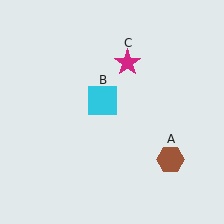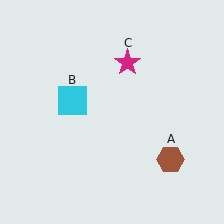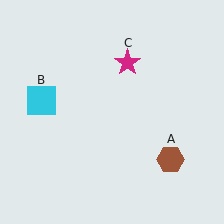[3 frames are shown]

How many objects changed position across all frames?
1 object changed position: cyan square (object B).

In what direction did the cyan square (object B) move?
The cyan square (object B) moved left.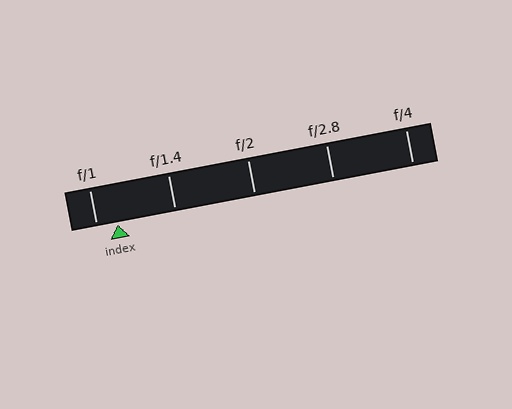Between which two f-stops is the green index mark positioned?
The index mark is between f/1 and f/1.4.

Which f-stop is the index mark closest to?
The index mark is closest to f/1.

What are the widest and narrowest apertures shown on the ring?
The widest aperture shown is f/1 and the narrowest is f/4.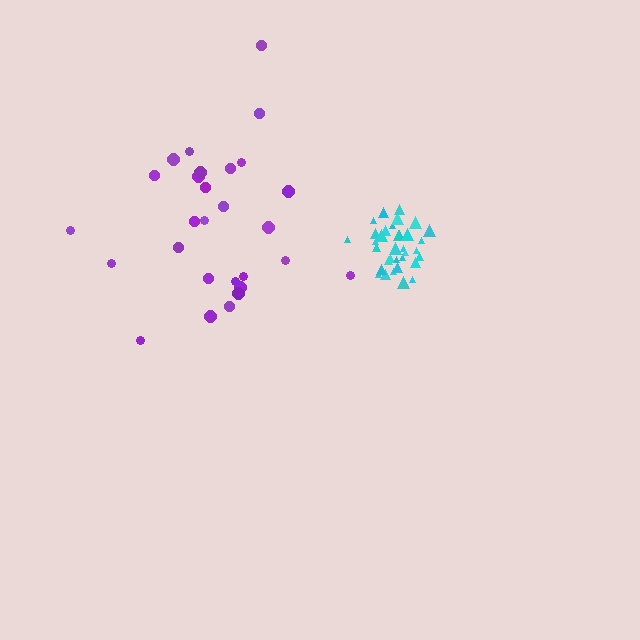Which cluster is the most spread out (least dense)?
Purple.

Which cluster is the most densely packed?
Cyan.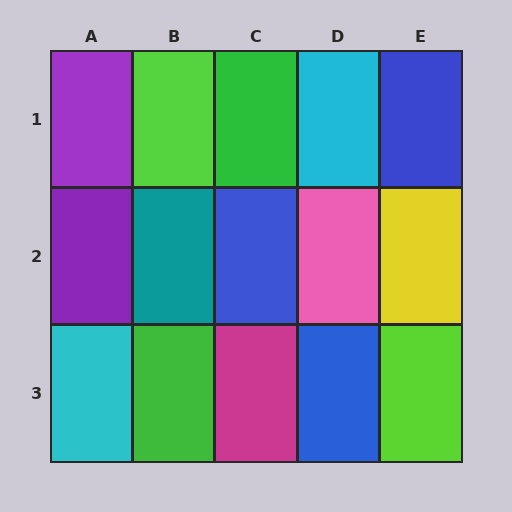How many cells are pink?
1 cell is pink.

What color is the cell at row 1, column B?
Lime.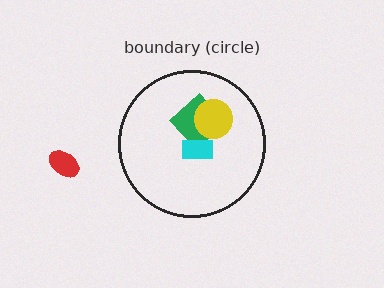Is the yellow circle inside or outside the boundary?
Inside.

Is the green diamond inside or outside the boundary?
Inside.